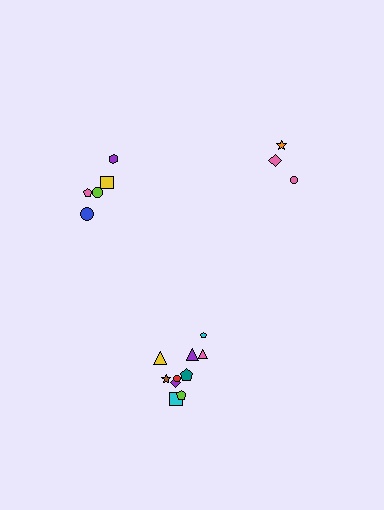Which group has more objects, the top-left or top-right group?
The top-left group.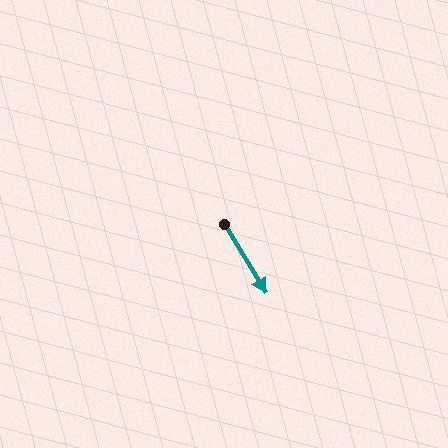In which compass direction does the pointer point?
Southeast.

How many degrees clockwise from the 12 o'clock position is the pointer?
Approximately 149 degrees.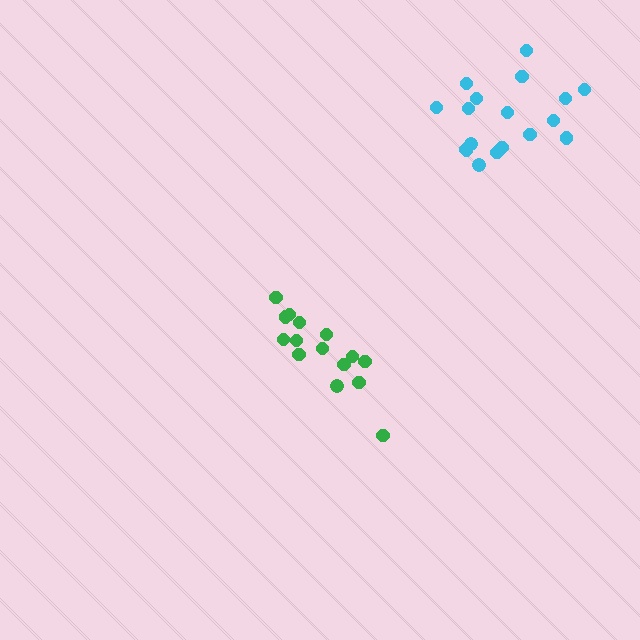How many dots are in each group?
Group 1: 18 dots, Group 2: 15 dots (33 total).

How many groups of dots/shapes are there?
There are 2 groups.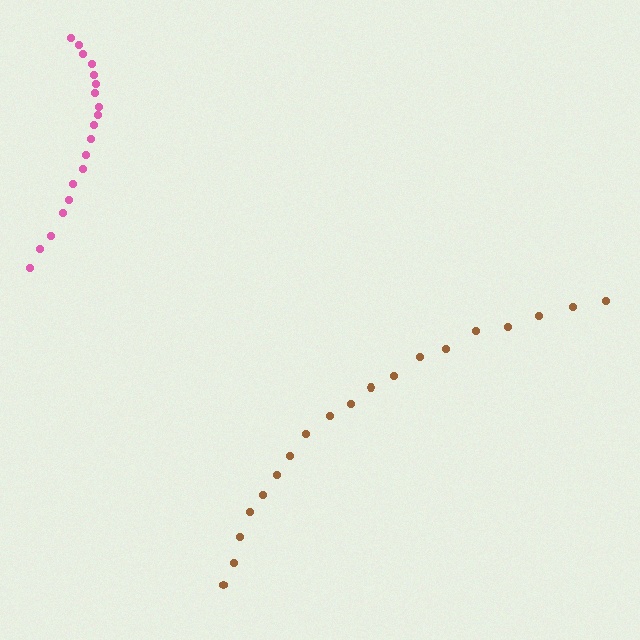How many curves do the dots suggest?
There are 2 distinct paths.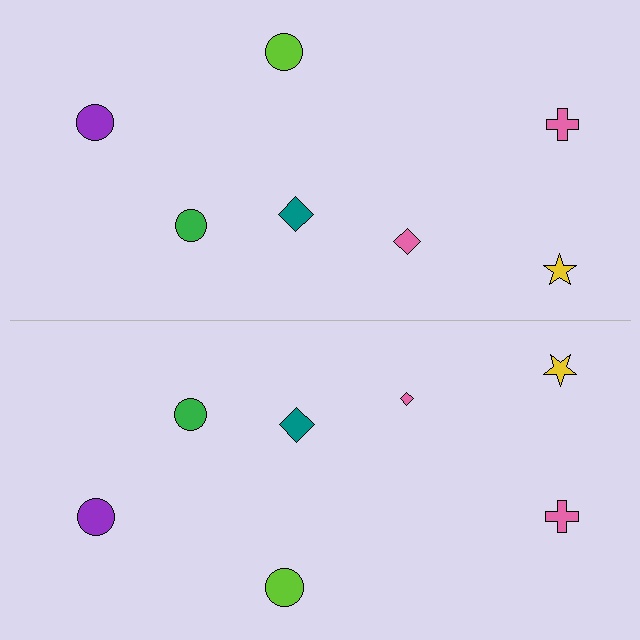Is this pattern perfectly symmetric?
No, the pattern is not perfectly symmetric. The pink diamond on the bottom side has a different size than its mirror counterpart.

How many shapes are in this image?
There are 14 shapes in this image.